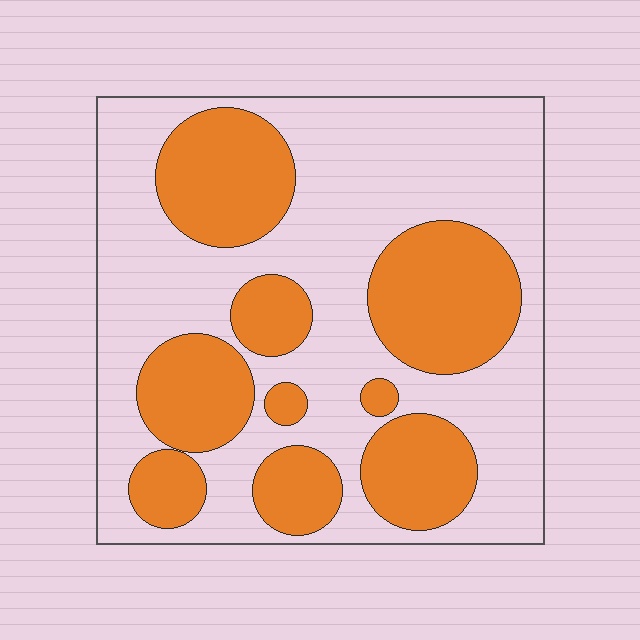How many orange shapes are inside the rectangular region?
9.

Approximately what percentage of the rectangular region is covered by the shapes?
Approximately 40%.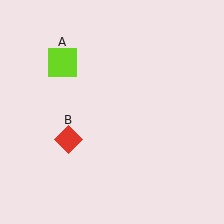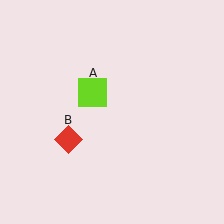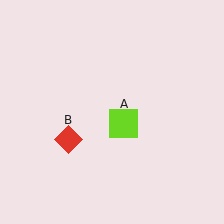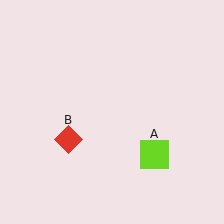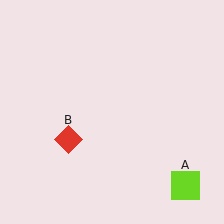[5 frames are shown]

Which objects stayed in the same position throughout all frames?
Red diamond (object B) remained stationary.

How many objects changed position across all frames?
1 object changed position: lime square (object A).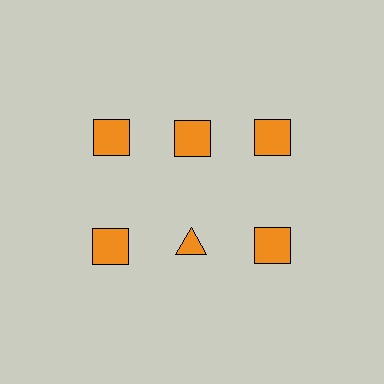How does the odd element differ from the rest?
It has a different shape: triangle instead of square.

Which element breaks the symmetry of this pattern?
The orange triangle in the second row, second from left column breaks the symmetry. All other shapes are orange squares.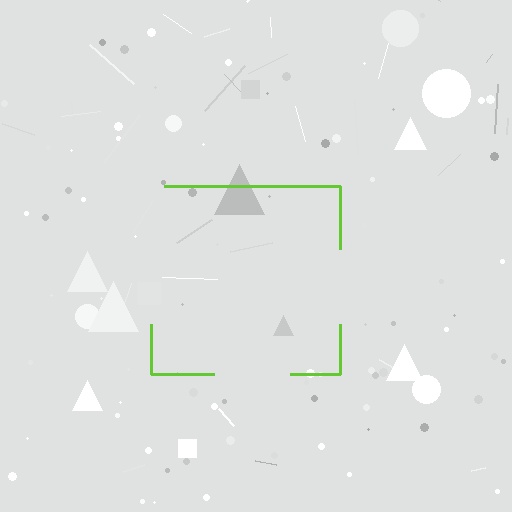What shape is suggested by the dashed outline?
The dashed outline suggests a square.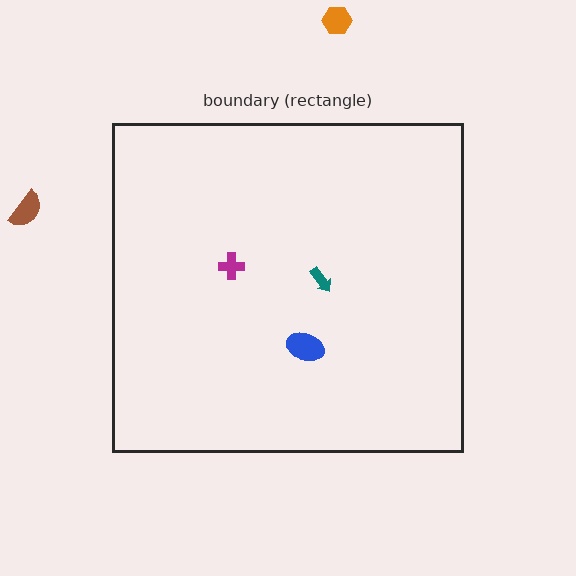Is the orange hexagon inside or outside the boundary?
Outside.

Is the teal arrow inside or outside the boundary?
Inside.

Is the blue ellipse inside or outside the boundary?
Inside.